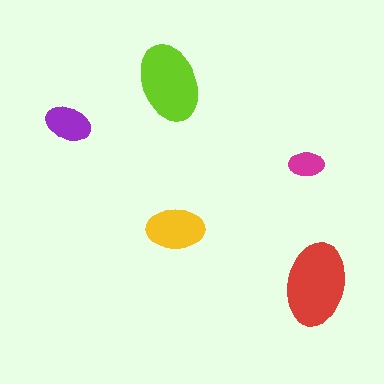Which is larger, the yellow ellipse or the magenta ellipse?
The yellow one.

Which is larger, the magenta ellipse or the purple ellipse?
The purple one.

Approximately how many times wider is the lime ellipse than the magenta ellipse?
About 2.5 times wider.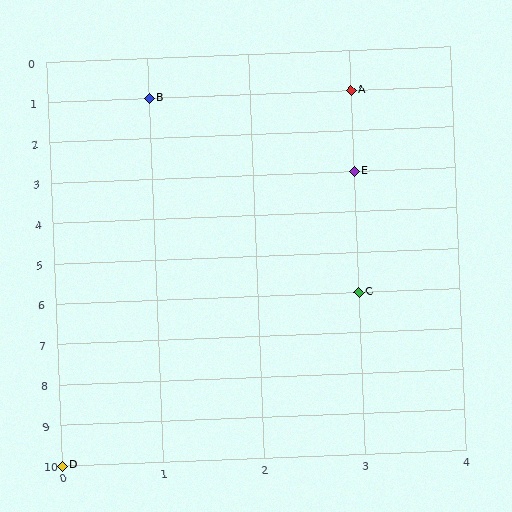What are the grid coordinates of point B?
Point B is at grid coordinates (1, 1).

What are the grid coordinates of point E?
Point E is at grid coordinates (3, 3).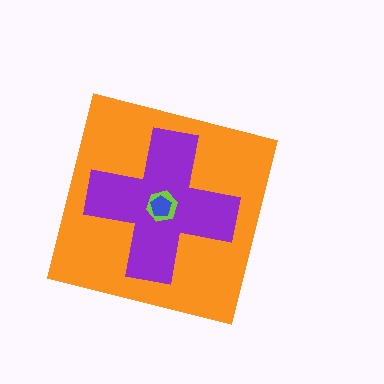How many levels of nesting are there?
4.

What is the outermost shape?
The orange square.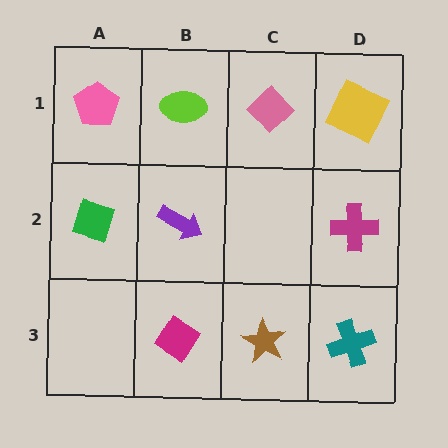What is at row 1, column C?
A pink diamond.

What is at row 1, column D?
A yellow square.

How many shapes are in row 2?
3 shapes.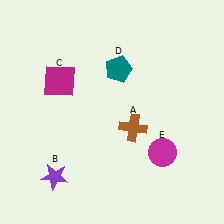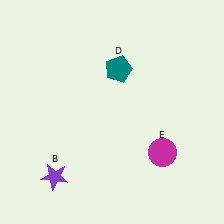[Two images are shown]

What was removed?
The magenta square (C), the brown cross (A) were removed in Image 2.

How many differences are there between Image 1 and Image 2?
There are 2 differences between the two images.